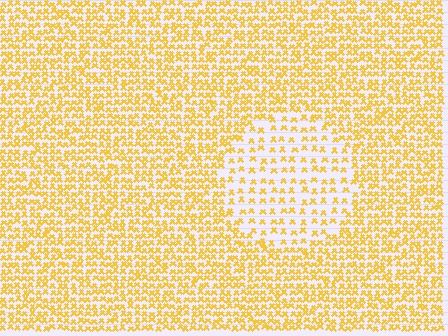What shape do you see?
I see a circle.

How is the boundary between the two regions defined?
The boundary is defined by a change in element density (approximately 2.1x ratio). All elements are the same color, size, and shape.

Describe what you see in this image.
The image contains small yellow elements arranged at two different densities. A circle-shaped region is visible where the elements are less densely packed than the surrounding area.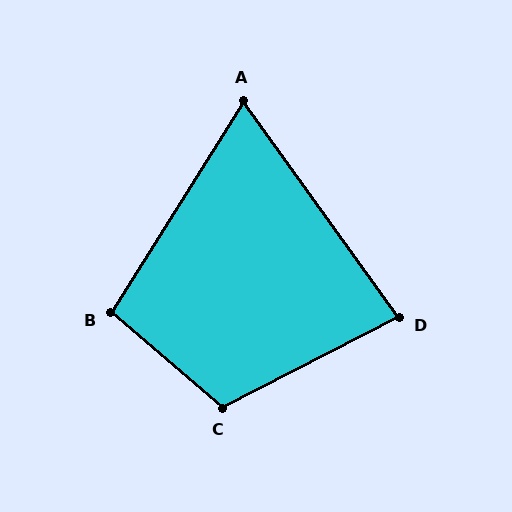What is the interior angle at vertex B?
Approximately 99 degrees (obtuse).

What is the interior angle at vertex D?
Approximately 81 degrees (acute).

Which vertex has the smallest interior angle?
A, at approximately 68 degrees.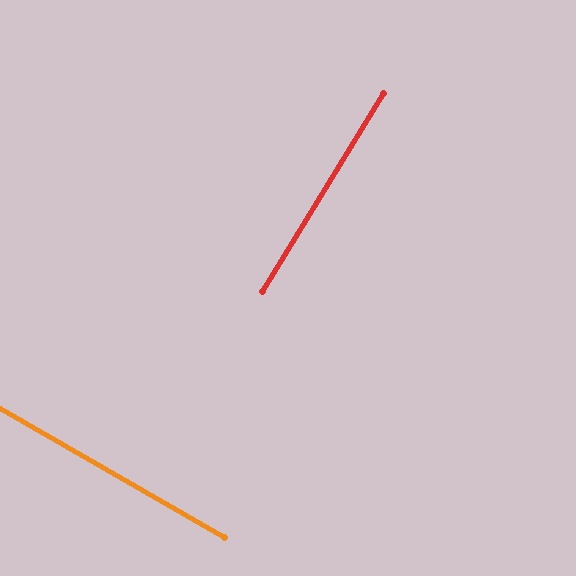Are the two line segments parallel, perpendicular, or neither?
Perpendicular — they meet at approximately 88°.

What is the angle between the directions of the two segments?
Approximately 88 degrees.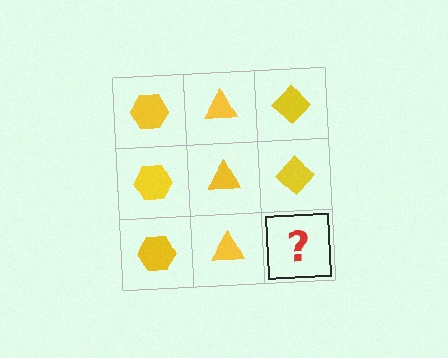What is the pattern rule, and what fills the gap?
The rule is that each column has a consistent shape. The gap should be filled with a yellow diamond.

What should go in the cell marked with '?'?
The missing cell should contain a yellow diamond.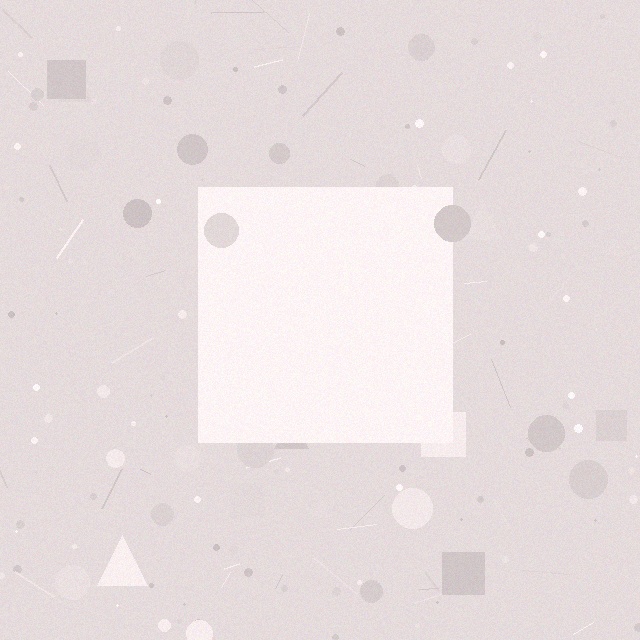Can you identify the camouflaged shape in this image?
The camouflaged shape is a square.